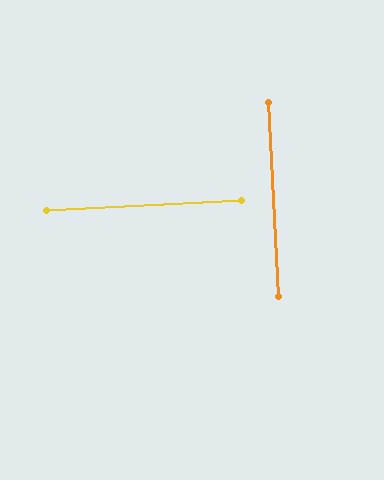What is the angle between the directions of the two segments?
Approximately 90 degrees.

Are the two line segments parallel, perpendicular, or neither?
Perpendicular — they meet at approximately 90°.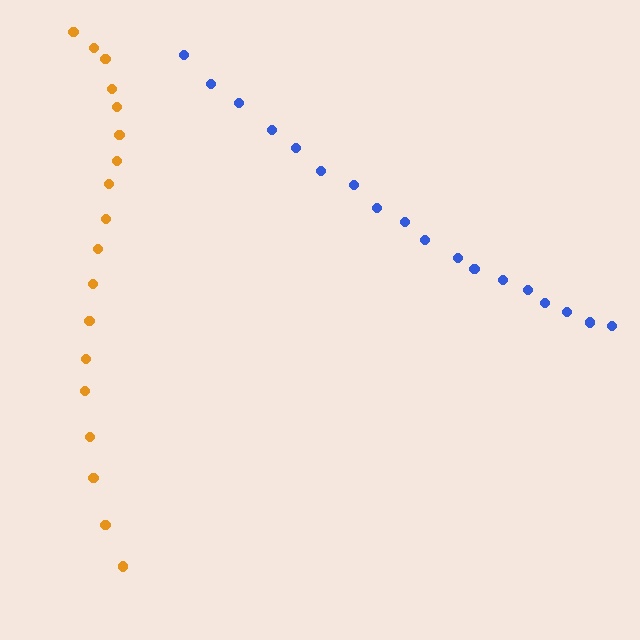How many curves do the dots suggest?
There are 2 distinct paths.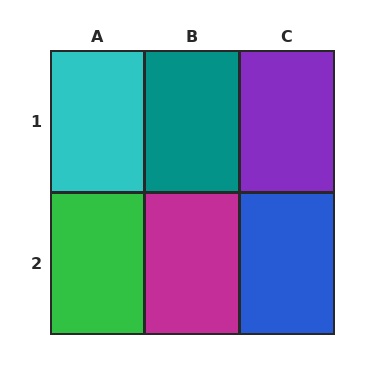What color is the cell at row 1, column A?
Cyan.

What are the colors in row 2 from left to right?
Green, magenta, blue.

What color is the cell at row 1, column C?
Purple.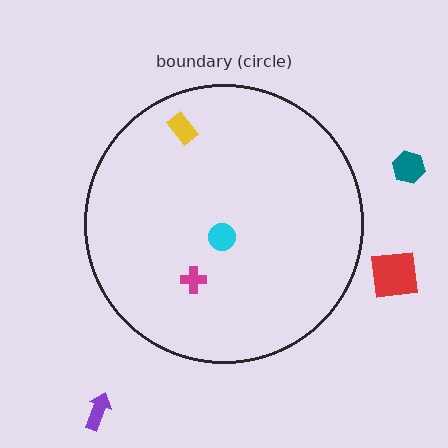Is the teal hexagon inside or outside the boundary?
Outside.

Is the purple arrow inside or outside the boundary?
Outside.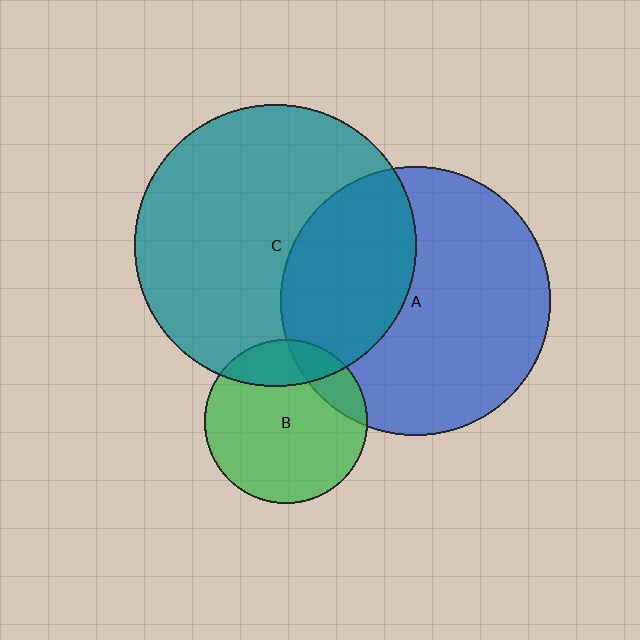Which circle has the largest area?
Circle C (teal).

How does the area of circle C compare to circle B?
Approximately 3.0 times.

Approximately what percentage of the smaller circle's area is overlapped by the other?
Approximately 15%.